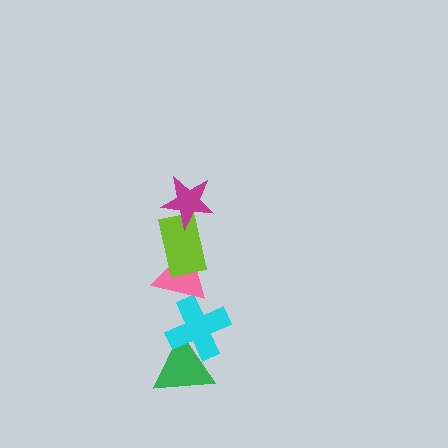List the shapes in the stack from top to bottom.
From top to bottom: the magenta star, the lime rectangle, the pink triangle, the cyan cross, the green triangle.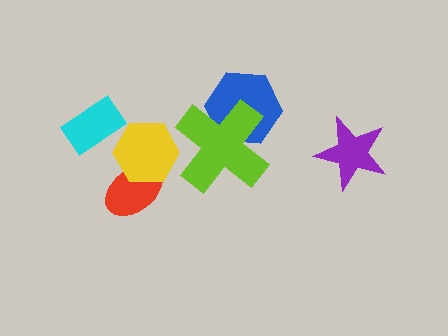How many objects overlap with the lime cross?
1 object overlaps with the lime cross.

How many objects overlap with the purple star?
0 objects overlap with the purple star.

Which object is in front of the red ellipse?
The yellow hexagon is in front of the red ellipse.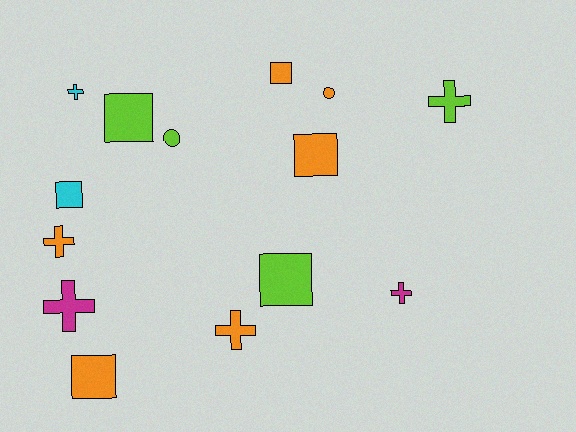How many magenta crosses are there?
There are 2 magenta crosses.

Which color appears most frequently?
Orange, with 6 objects.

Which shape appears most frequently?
Square, with 6 objects.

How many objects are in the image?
There are 14 objects.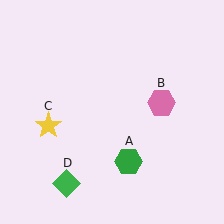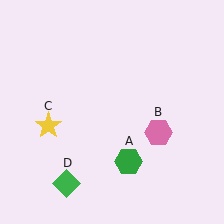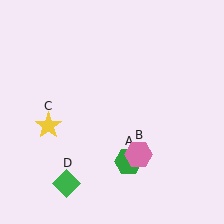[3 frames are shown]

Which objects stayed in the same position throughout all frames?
Green hexagon (object A) and yellow star (object C) and green diamond (object D) remained stationary.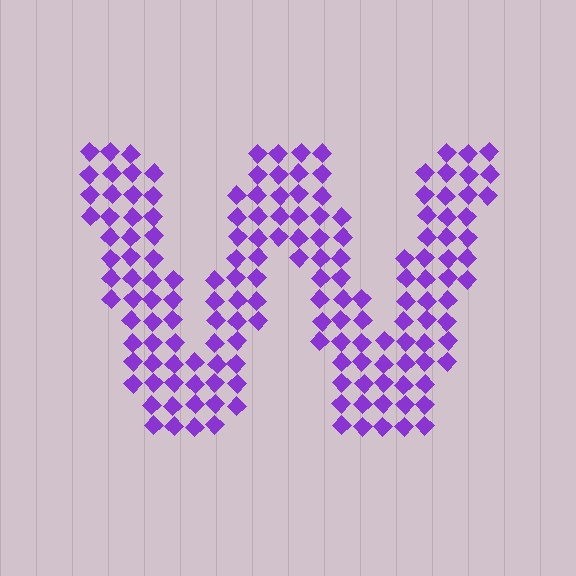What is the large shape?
The large shape is the letter W.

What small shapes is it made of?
It is made of small diamonds.